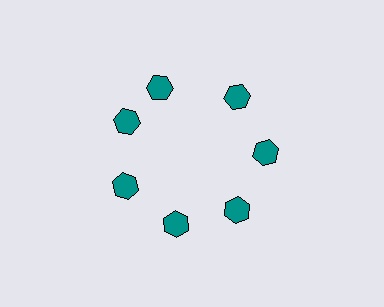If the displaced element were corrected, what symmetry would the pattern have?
It would have 7-fold rotational symmetry — the pattern would map onto itself every 51 degrees.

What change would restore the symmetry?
The symmetry would be restored by rotating it back into even spacing with its neighbors so that all 7 hexagons sit at equal angles and equal distance from the center.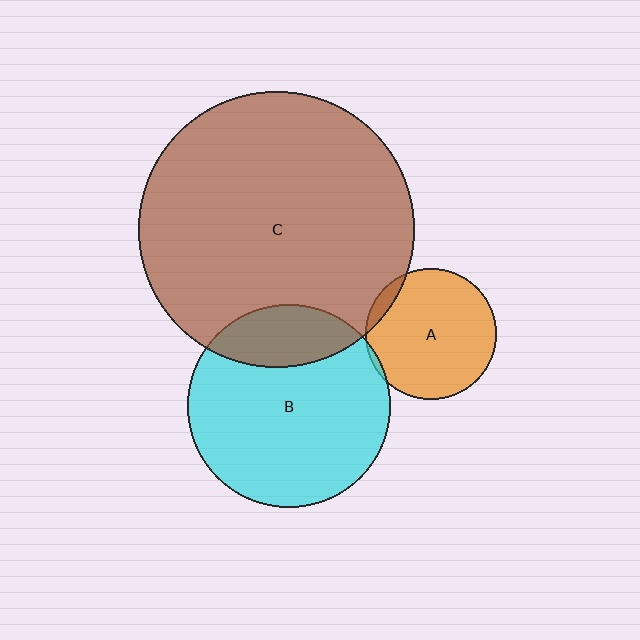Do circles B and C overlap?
Yes.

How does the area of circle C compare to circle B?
Approximately 1.9 times.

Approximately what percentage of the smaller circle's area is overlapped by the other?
Approximately 20%.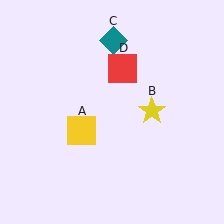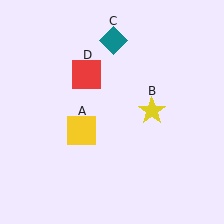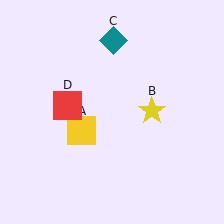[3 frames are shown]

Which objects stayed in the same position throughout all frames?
Yellow square (object A) and yellow star (object B) and teal diamond (object C) remained stationary.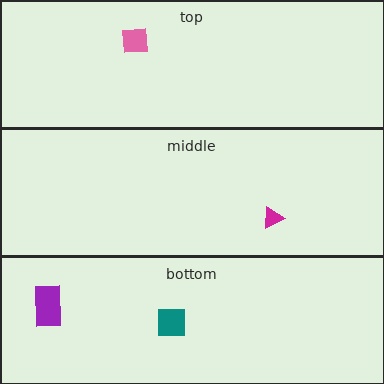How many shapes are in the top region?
1.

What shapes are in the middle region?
The magenta triangle.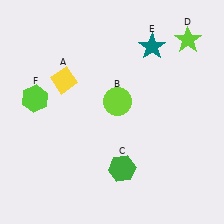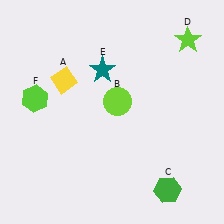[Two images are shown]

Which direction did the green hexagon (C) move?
The green hexagon (C) moved right.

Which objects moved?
The objects that moved are: the green hexagon (C), the teal star (E).